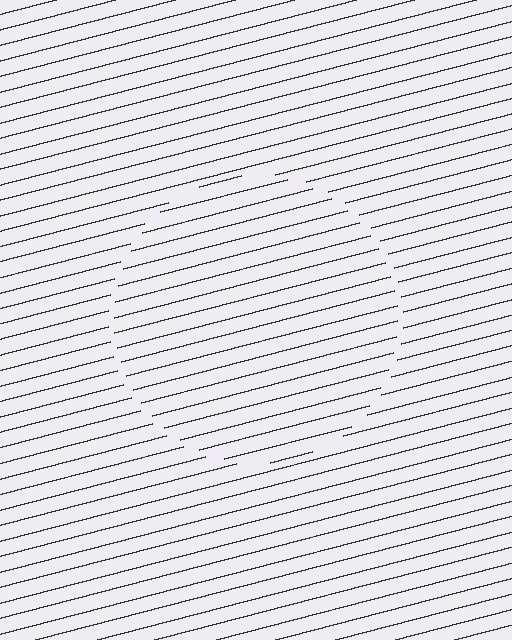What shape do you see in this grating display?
An illusory circle. The interior of the shape contains the same grating, shifted by half a period — the contour is defined by the phase discontinuity where line-ends from the inner and outer gratings abut.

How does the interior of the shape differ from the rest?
The interior of the shape contains the same grating, shifted by half a period — the contour is defined by the phase discontinuity where line-ends from the inner and outer gratings abut.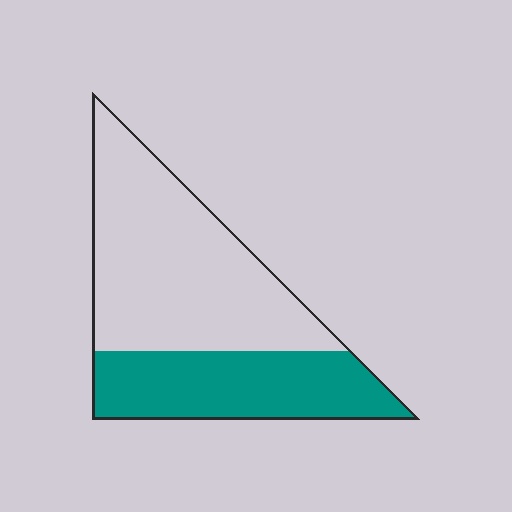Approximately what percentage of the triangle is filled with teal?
Approximately 40%.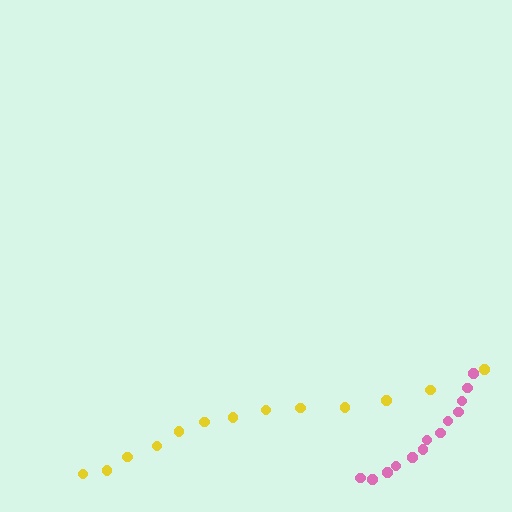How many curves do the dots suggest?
There are 2 distinct paths.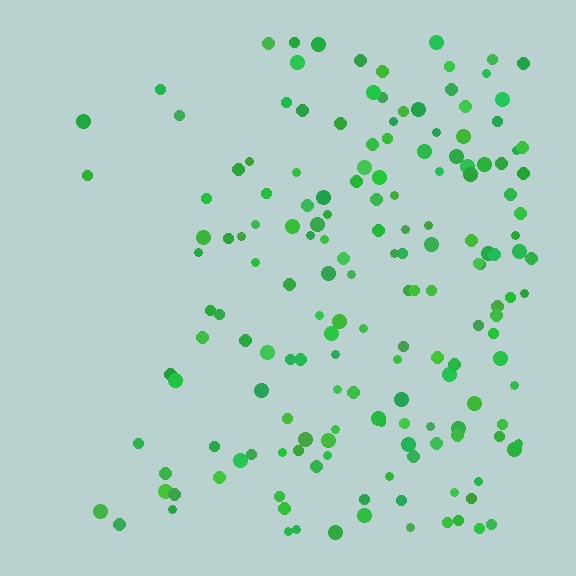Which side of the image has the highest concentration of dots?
The right.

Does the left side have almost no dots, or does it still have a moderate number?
Still a moderate number, just noticeably fewer than the right.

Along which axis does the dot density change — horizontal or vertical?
Horizontal.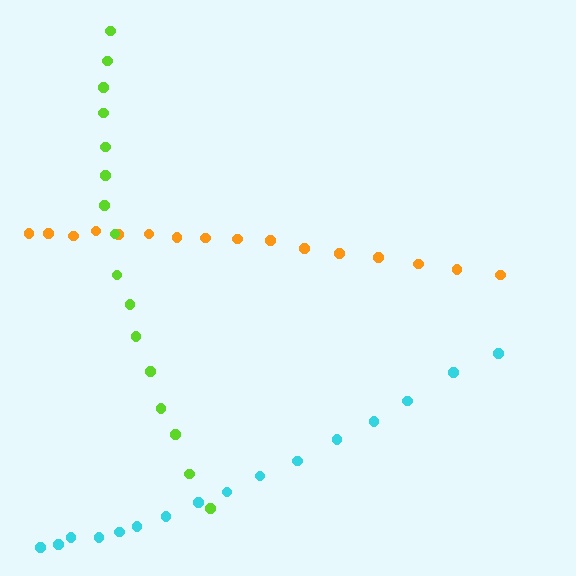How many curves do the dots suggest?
There are 3 distinct paths.